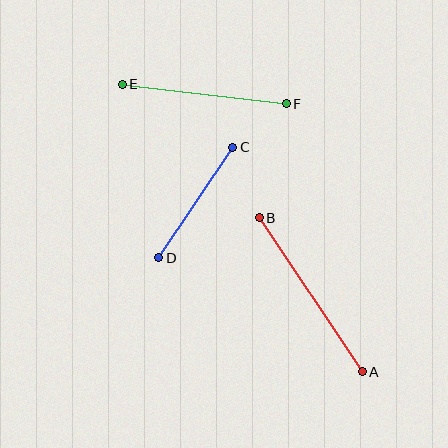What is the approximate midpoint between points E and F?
The midpoint is at approximately (204, 94) pixels.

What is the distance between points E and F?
The distance is approximately 165 pixels.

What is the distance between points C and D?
The distance is approximately 133 pixels.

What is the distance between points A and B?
The distance is approximately 186 pixels.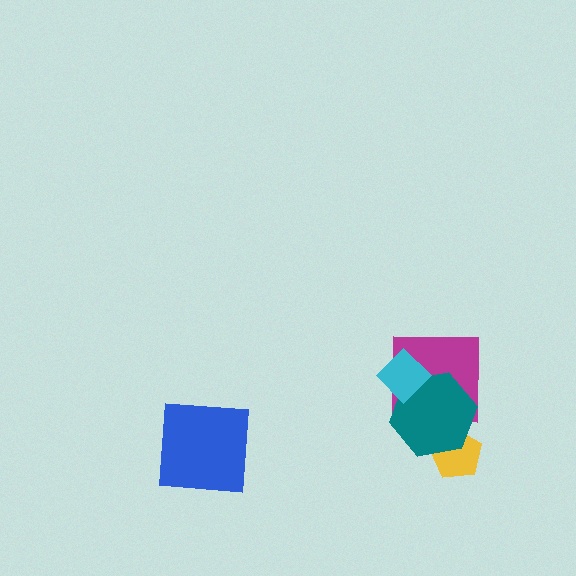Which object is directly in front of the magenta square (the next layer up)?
The teal hexagon is directly in front of the magenta square.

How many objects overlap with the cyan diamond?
2 objects overlap with the cyan diamond.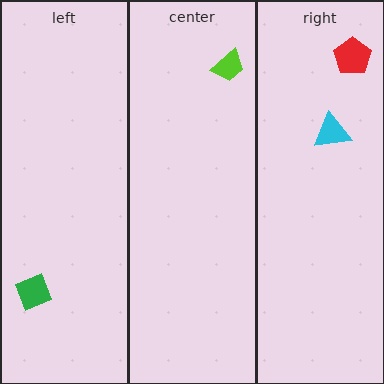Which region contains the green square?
The left region.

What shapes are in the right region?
The red pentagon, the cyan triangle.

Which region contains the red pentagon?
The right region.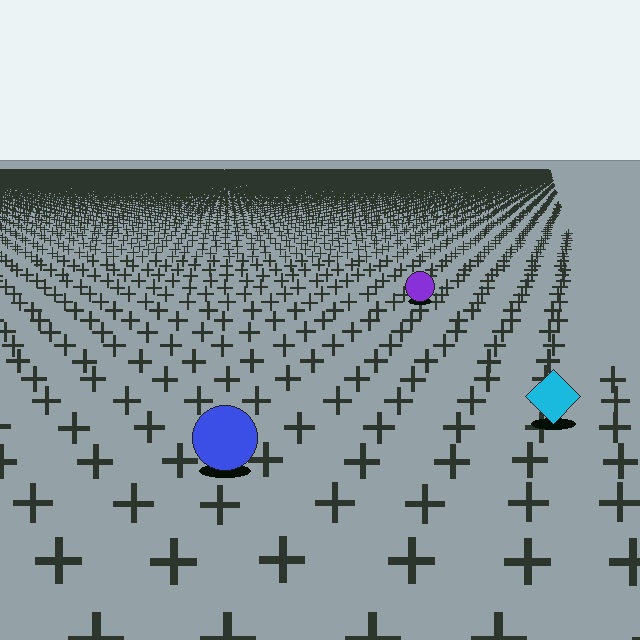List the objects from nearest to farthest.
From nearest to farthest: the blue circle, the cyan diamond, the purple circle.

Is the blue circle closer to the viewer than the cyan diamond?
Yes. The blue circle is closer — you can tell from the texture gradient: the ground texture is coarser near it.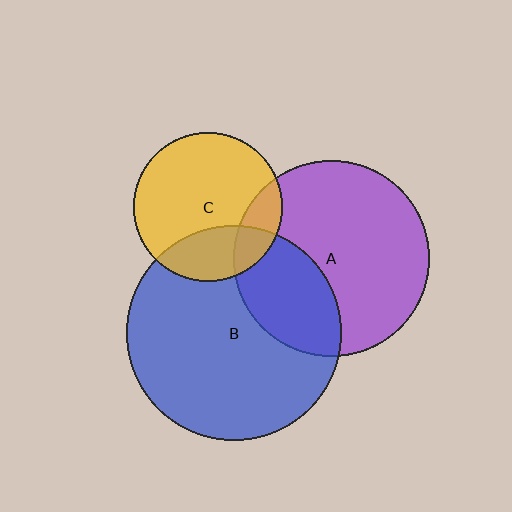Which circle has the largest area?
Circle B (blue).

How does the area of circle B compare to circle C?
Approximately 2.1 times.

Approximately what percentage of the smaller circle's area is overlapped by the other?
Approximately 25%.